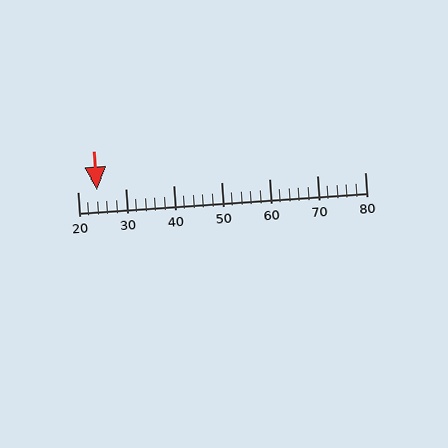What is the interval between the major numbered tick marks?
The major tick marks are spaced 10 units apart.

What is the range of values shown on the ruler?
The ruler shows values from 20 to 80.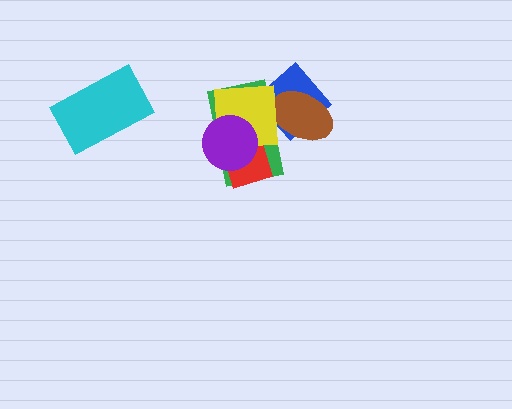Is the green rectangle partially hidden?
Yes, it is partially covered by another shape.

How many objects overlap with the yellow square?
4 objects overlap with the yellow square.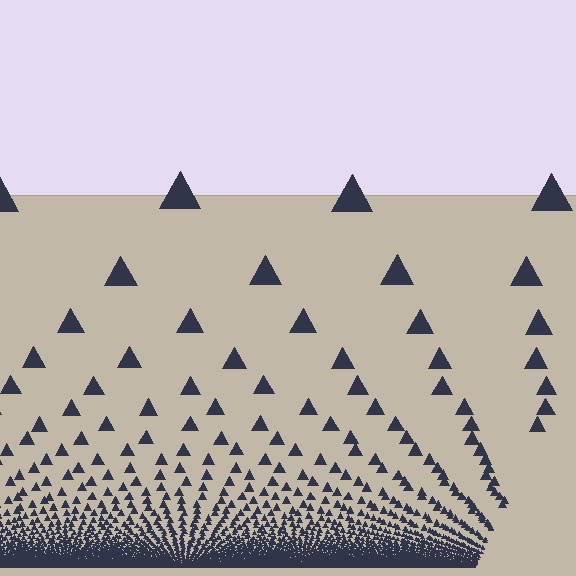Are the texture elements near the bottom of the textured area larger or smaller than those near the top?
Smaller. The gradient is inverted — elements near the bottom are smaller and denser.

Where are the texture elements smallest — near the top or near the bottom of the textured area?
Near the bottom.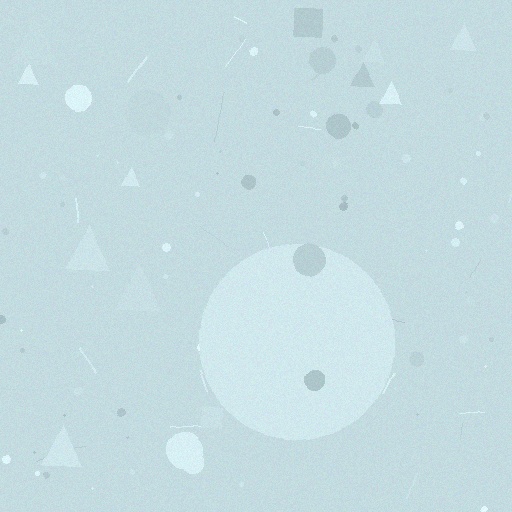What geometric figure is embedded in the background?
A circle is embedded in the background.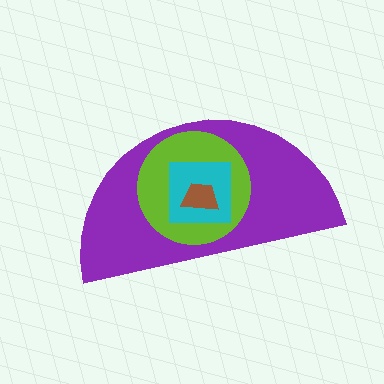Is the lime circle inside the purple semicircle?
Yes.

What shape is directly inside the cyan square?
The brown trapezoid.